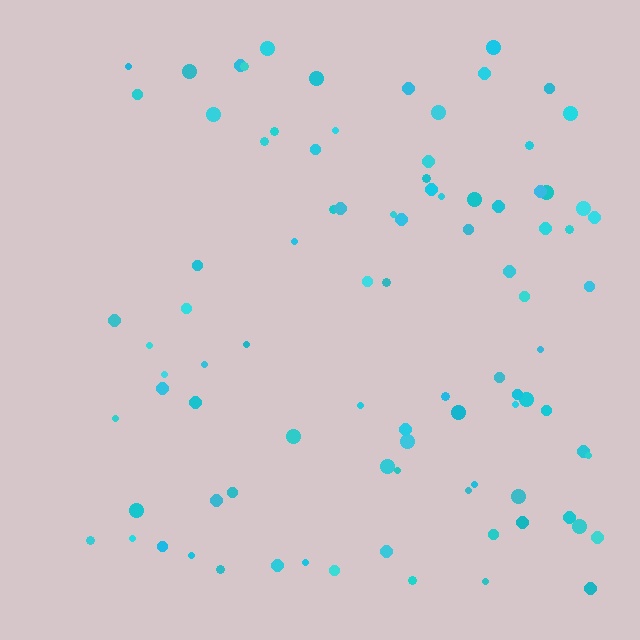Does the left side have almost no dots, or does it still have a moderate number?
Still a moderate number, just noticeably fewer than the right.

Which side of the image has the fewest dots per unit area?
The left.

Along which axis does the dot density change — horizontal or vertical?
Horizontal.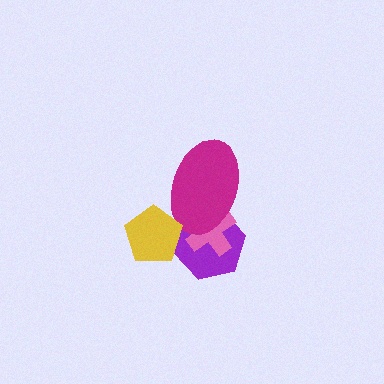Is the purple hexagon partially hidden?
Yes, it is partially covered by another shape.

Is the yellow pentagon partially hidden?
No, no other shape covers it.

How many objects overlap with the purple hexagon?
3 objects overlap with the purple hexagon.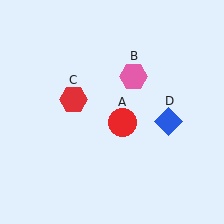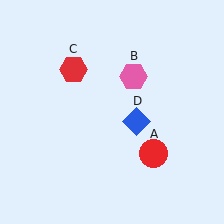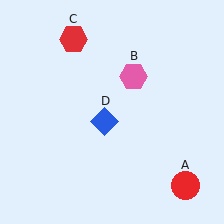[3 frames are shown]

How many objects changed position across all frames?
3 objects changed position: red circle (object A), red hexagon (object C), blue diamond (object D).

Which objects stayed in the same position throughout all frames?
Pink hexagon (object B) remained stationary.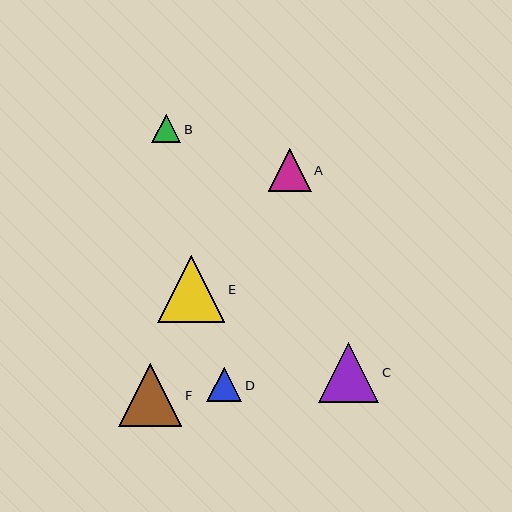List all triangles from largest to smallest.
From largest to smallest: E, F, C, A, D, B.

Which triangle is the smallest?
Triangle B is the smallest with a size of approximately 29 pixels.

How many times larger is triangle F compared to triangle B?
Triangle F is approximately 2.2 times the size of triangle B.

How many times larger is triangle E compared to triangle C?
Triangle E is approximately 1.1 times the size of triangle C.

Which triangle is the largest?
Triangle E is the largest with a size of approximately 68 pixels.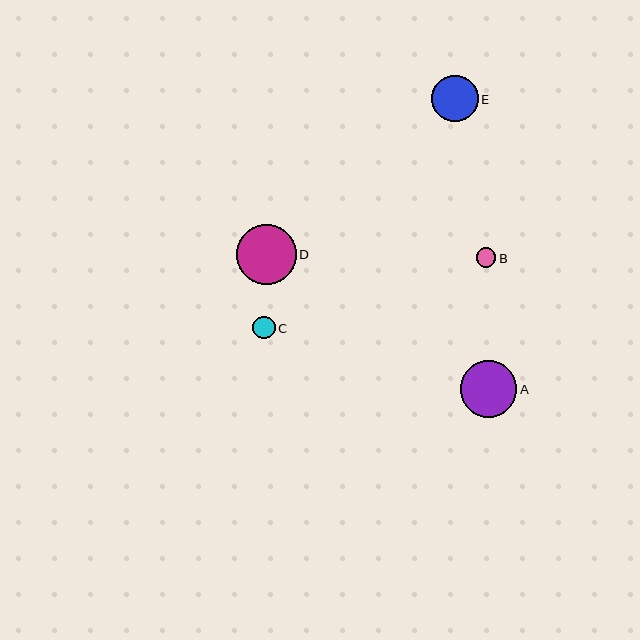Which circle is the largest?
Circle D is the largest with a size of approximately 60 pixels.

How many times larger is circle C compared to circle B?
Circle C is approximately 1.1 times the size of circle B.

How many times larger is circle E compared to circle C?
Circle E is approximately 2.1 times the size of circle C.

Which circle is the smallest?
Circle B is the smallest with a size of approximately 20 pixels.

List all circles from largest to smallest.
From largest to smallest: D, A, E, C, B.